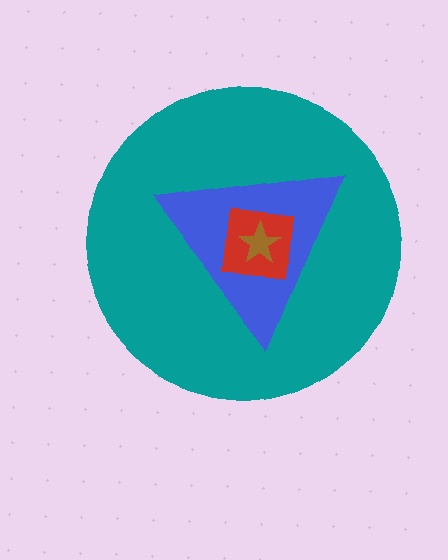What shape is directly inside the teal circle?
The blue triangle.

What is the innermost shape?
The brown star.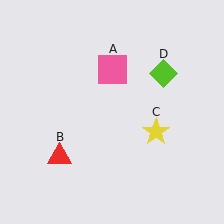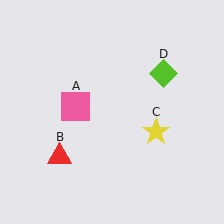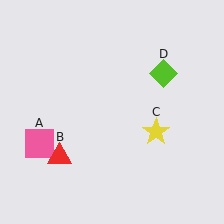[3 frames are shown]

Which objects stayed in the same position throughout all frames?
Red triangle (object B) and yellow star (object C) and lime diamond (object D) remained stationary.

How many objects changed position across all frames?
1 object changed position: pink square (object A).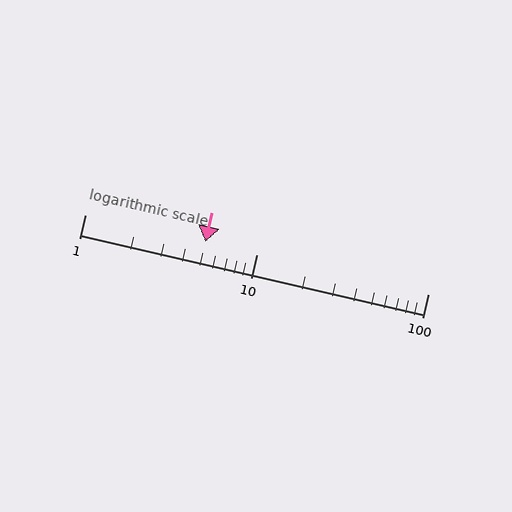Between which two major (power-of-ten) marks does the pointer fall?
The pointer is between 1 and 10.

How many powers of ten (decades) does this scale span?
The scale spans 2 decades, from 1 to 100.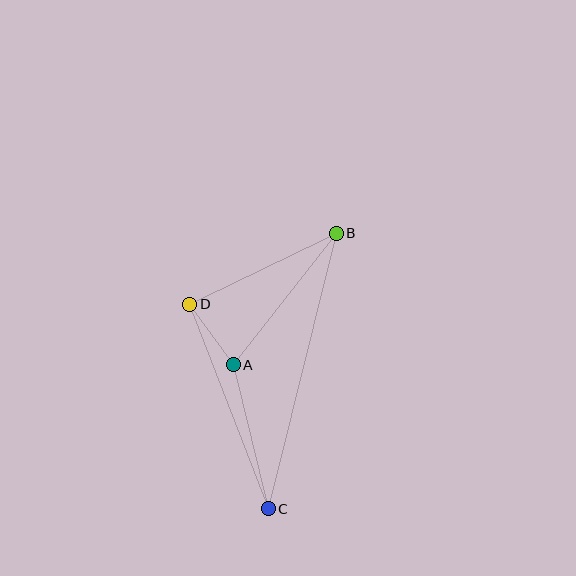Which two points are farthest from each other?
Points B and C are farthest from each other.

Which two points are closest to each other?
Points A and D are closest to each other.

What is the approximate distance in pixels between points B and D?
The distance between B and D is approximately 163 pixels.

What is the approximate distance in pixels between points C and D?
The distance between C and D is approximately 219 pixels.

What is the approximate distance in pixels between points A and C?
The distance between A and C is approximately 148 pixels.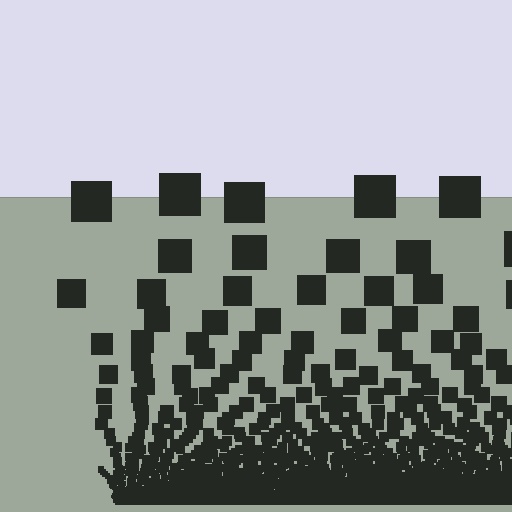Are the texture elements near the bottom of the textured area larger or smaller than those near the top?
Smaller. The gradient is inverted — elements near the bottom are smaller and denser.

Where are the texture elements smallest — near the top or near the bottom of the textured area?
Near the bottom.